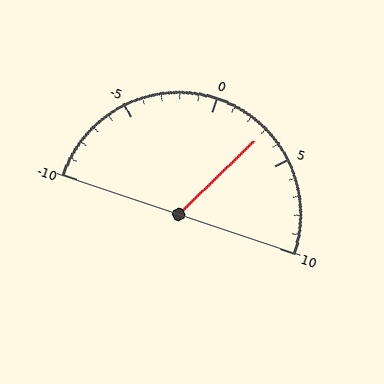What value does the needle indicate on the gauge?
The needle indicates approximately 3.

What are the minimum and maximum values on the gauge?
The gauge ranges from -10 to 10.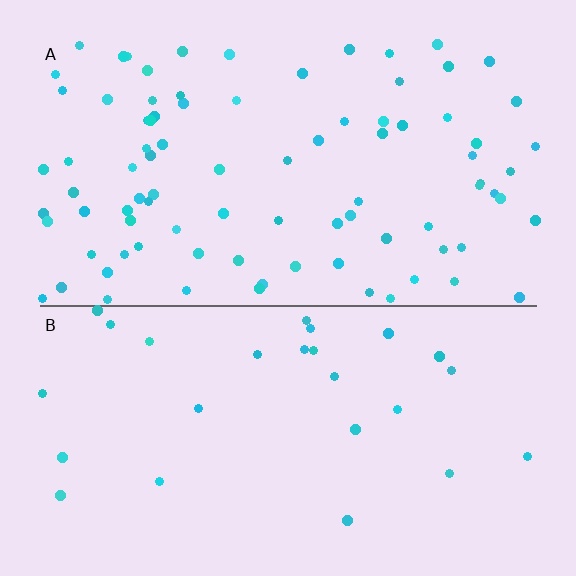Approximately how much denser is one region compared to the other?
Approximately 3.3× — region A over region B.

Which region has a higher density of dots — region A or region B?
A (the top).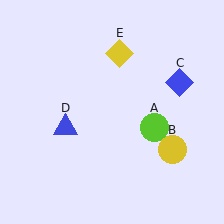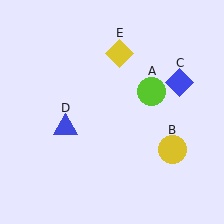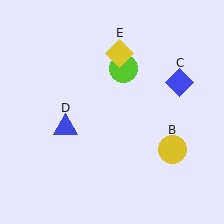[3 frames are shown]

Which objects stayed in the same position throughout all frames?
Yellow circle (object B) and blue diamond (object C) and blue triangle (object D) and yellow diamond (object E) remained stationary.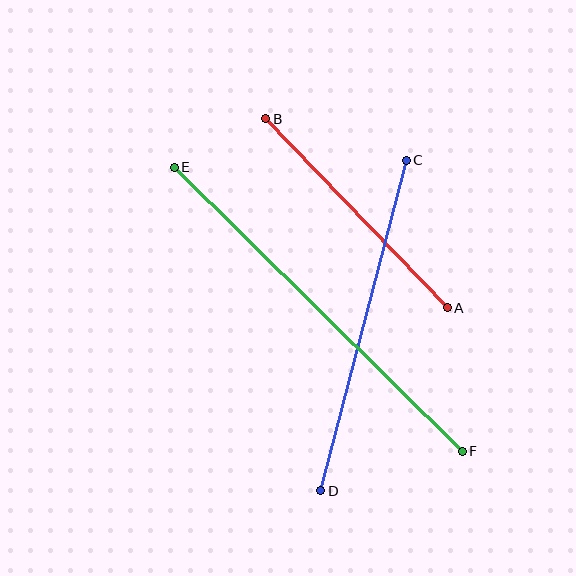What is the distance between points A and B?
The distance is approximately 262 pixels.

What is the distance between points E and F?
The distance is approximately 405 pixels.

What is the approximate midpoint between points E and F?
The midpoint is at approximately (318, 309) pixels.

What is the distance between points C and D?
The distance is approximately 341 pixels.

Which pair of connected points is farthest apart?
Points E and F are farthest apart.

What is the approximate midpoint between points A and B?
The midpoint is at approximately (356, 213) pixels.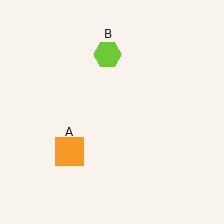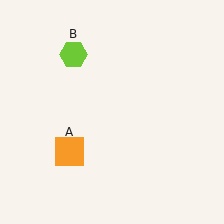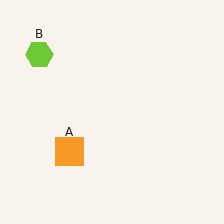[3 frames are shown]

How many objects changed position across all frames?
1 object changed position: lime hexagon (object B).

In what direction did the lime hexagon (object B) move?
The lime hexagon (object B) moved left.